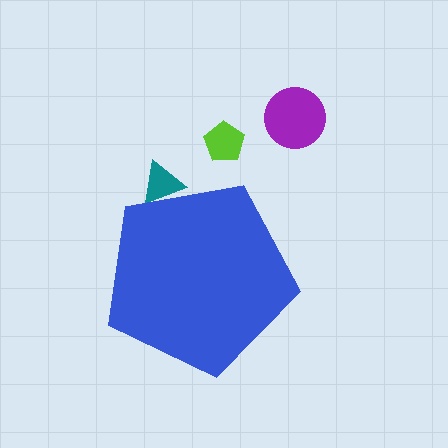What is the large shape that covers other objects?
A blue pentagon.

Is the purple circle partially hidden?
No, the purple circle is fully visible.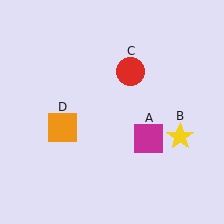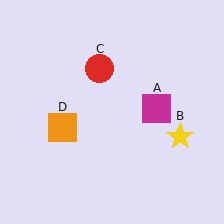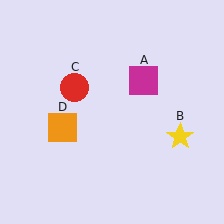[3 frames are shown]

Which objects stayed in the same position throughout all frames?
Yellow star (object B) and orange square (object D) remained stationary.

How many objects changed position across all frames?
2 objects changed position: magenta square (object A), red circle (object C).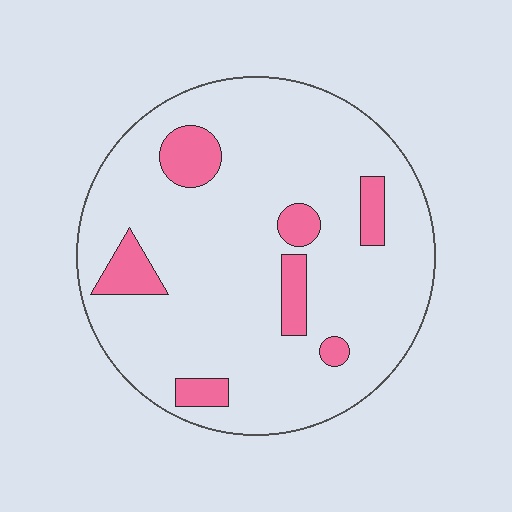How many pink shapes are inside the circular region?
7.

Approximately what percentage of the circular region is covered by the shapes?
Approximately 15%.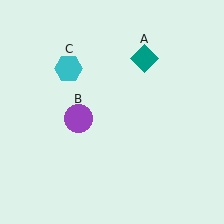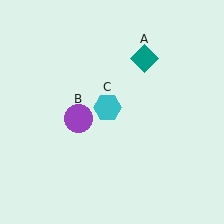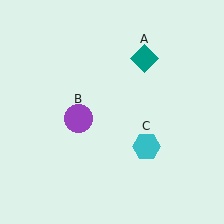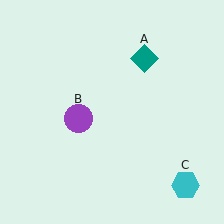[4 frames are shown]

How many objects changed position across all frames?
1 object changed position: cyan hexagon (object C).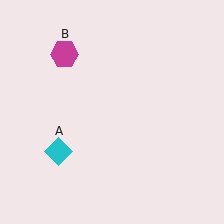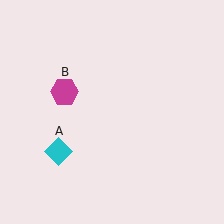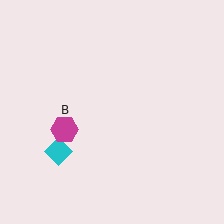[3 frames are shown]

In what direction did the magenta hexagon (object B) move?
The magenta hexagon (object B) moved down.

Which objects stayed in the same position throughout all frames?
Cyan diamond (object A) remained stationary.